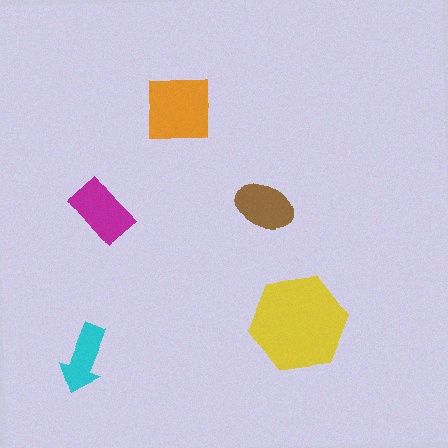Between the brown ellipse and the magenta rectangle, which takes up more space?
The magenta rectangle.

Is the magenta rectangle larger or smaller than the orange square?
Smaller.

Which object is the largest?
The yellow hexagon.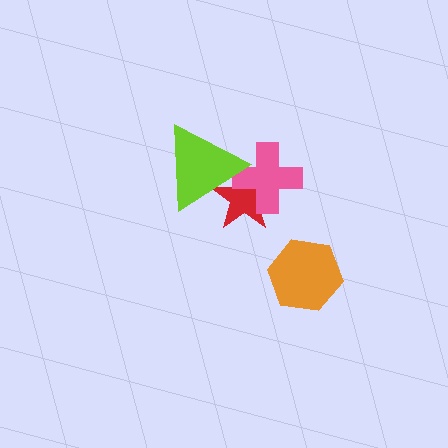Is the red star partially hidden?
Yes, it is partially covered by another shape.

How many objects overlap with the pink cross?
2 objects overlap with the pink cross.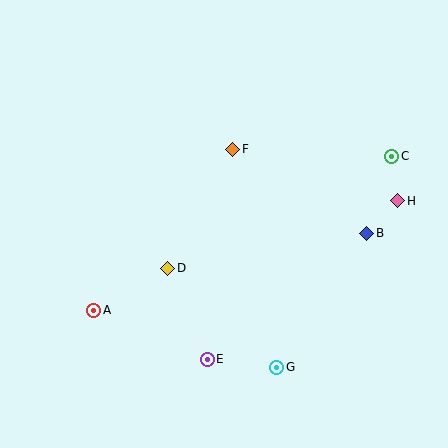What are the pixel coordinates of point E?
Point E is at (207, 359).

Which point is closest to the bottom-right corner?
Point G is closest to the bottom-right corner.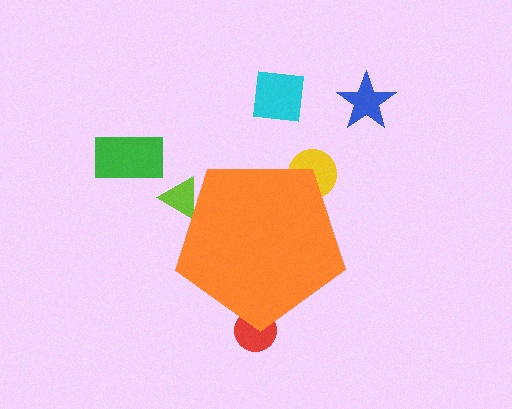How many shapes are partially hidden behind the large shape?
3 shapes are partially hidden.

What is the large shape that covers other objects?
An orange pentagon.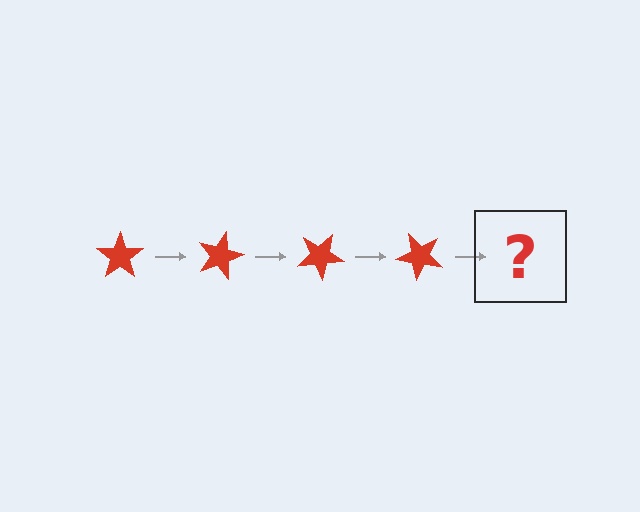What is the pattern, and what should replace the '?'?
The pattern is that the star rotates 15 degrees each step. The '?' should be a red star rotated 60 degrees.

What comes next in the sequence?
The next element should be a red star rotated 60 degrees.